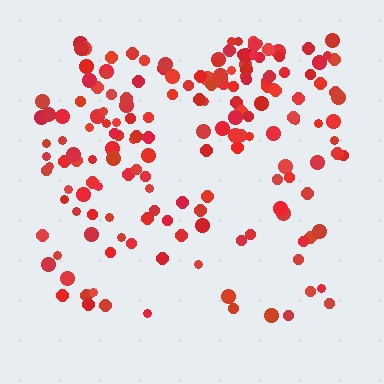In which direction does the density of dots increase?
From bottom to top, with the top side densest.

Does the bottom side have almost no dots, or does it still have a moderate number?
Still a moderate number, just noticeably fewer than the top.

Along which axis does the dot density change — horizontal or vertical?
Vertical.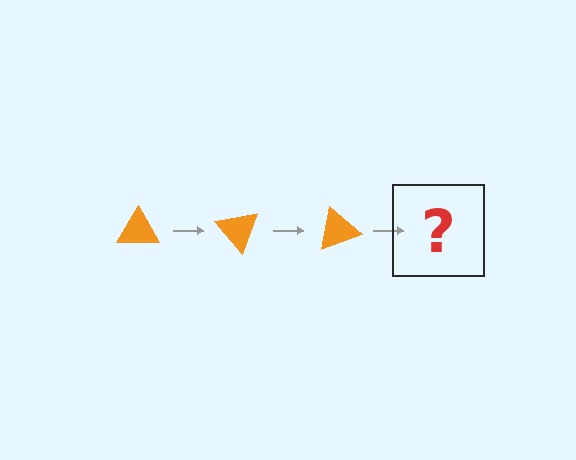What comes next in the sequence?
The next element should be an orange triangle rotated 150 degrees.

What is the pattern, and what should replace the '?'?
The pattern is that the triangle rotates 50 degrees each step. The '?' should be an orange triangle rotated 150 degrees.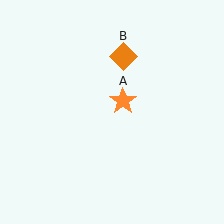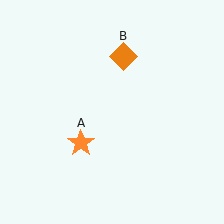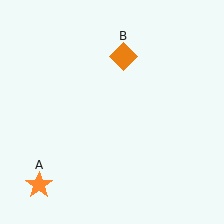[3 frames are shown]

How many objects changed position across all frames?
1 object changed position: orange star (object A).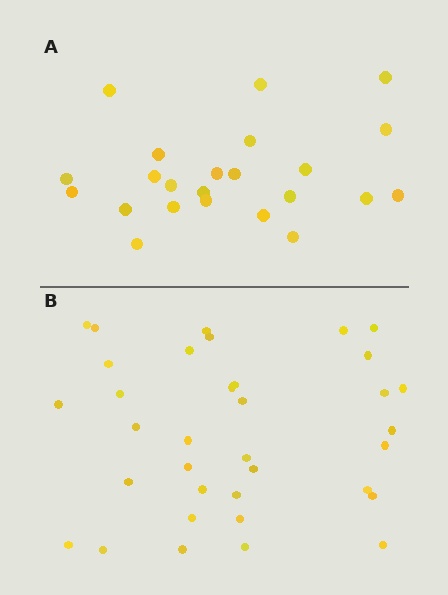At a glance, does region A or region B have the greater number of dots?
Region B (the bottom region) has more dots.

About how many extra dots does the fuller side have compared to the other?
Region B has roughly 12 or so more dots than region A.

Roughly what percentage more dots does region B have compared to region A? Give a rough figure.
About 50% more.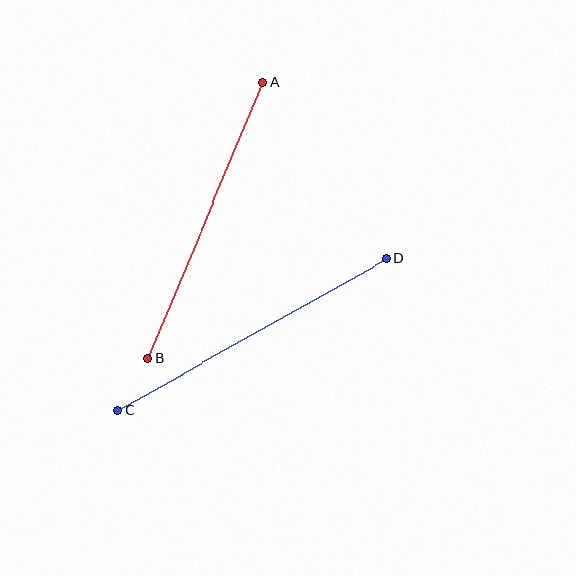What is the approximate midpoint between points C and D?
The midpoint is at approximately (252, 334) pixels.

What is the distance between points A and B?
The distance is approximately 299 pixels.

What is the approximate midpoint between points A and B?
The midpoint is at approximately (205, 220) pixels.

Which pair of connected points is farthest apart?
Points C and D are farthest apart.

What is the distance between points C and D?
The distance is approximately 309 pixels.